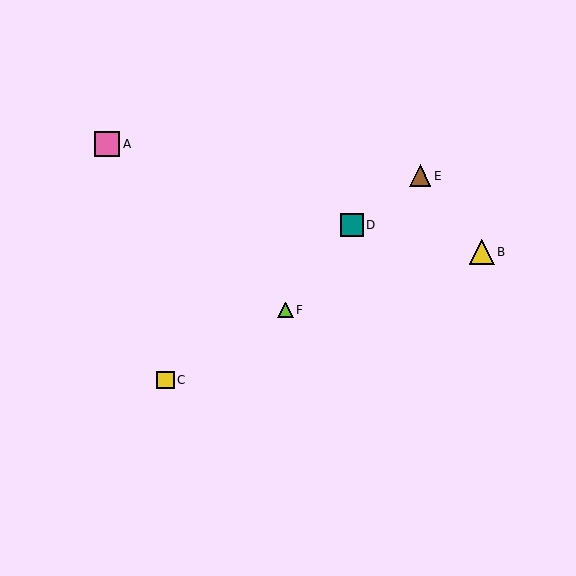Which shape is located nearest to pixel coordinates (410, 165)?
The brown triangle (labeled E) at (420, 176) is nearest to that location.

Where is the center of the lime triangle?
The center of the lime triangle is at (286, 310).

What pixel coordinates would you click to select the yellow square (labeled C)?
Click at (166, 380) to select the yellow square C.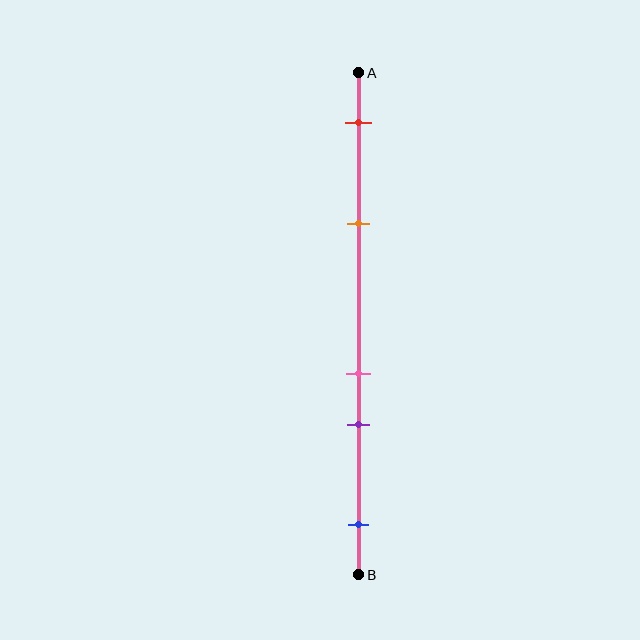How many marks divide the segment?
There are 5 marks dividing the segment.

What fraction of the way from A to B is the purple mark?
The purple mark is approximately 70% (0.7) of the way from A to B.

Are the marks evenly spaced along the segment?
No, the marks are not evenly spaced.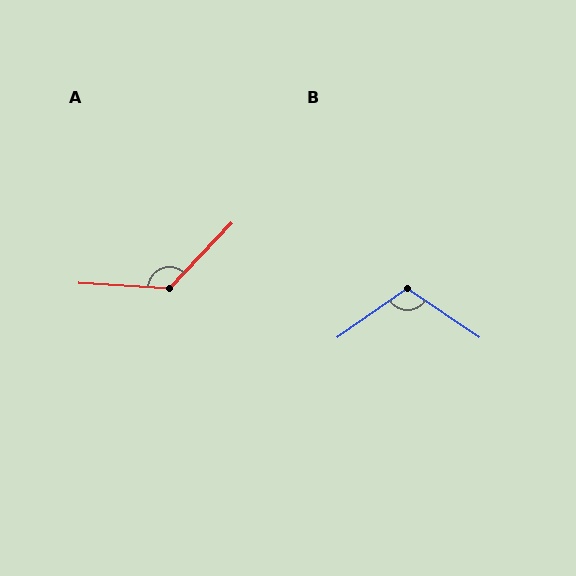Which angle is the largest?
A, at approximately 130 degrees.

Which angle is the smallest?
B, at approximately 110 degrees.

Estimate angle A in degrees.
Approximately 130 degrees.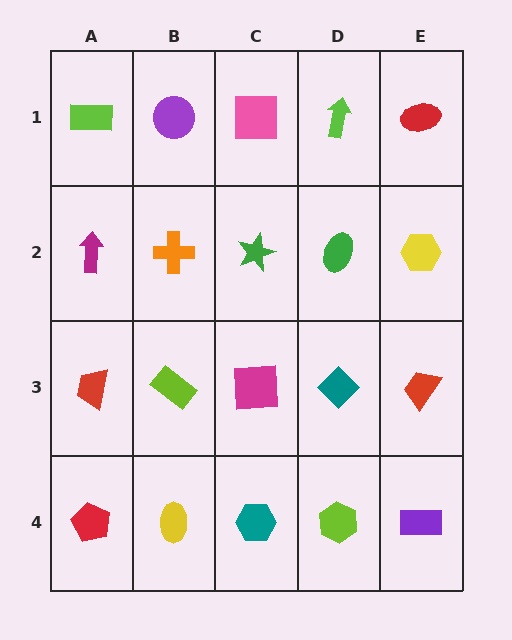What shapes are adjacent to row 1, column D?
A green ellipse (row 2, column D), a pink square (row 1, column C), a red ellipse (row 1, column E).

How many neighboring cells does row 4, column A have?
2.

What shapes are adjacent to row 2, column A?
A lime rectangle (row 1, column A), a red trapezoid (row 3, column A), an orange cross (row 2, column B).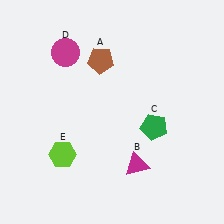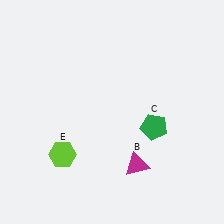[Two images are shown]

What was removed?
The magenta circle (D), the brown pentagon (A) were removed in Image 2.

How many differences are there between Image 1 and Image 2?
There are 2 differences between the two images.